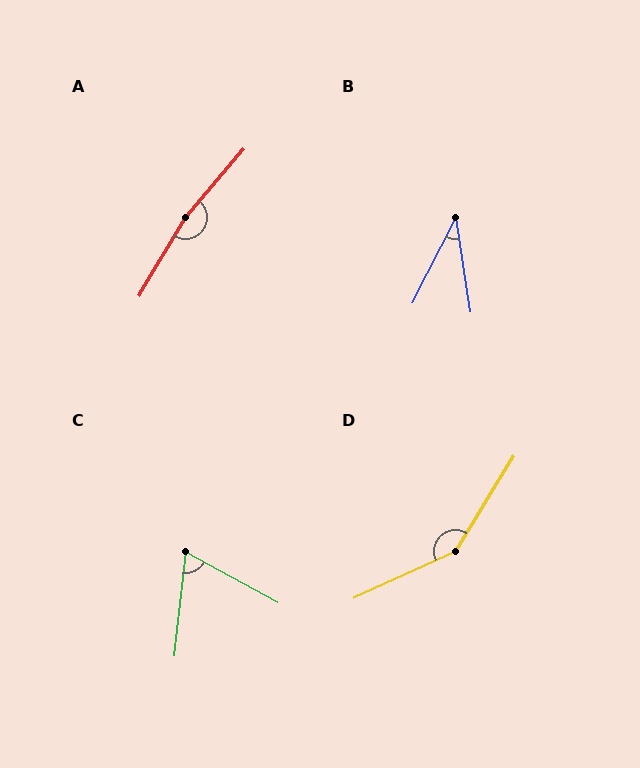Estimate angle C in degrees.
Approximately 68 degrees.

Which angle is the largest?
A, at approximately 170 degrees.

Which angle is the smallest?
B, at approximately 36 degrees.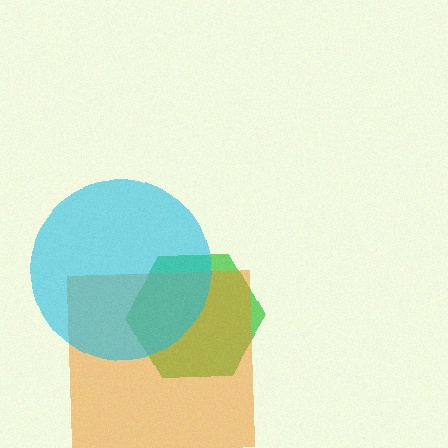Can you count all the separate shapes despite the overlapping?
Yes, there are 3 separate shapes.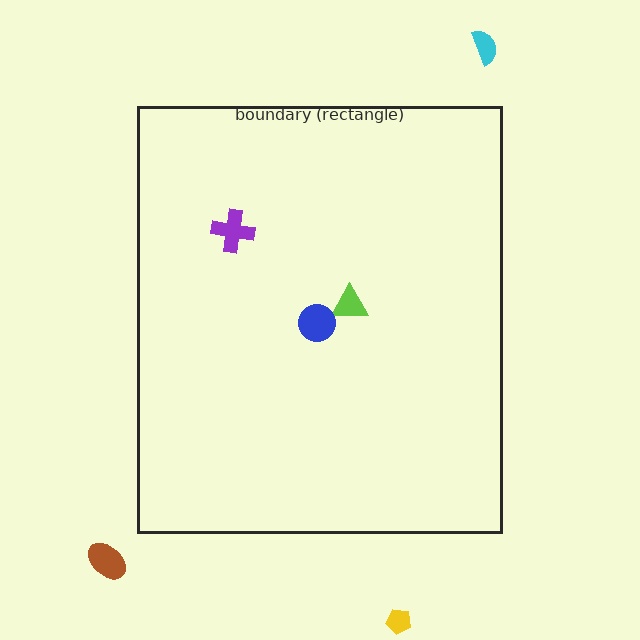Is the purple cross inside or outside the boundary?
Inside.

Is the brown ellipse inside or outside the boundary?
Outside.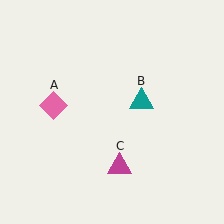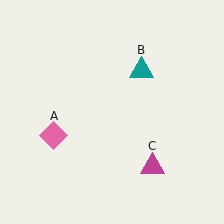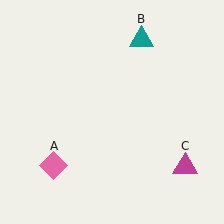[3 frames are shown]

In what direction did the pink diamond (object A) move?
The pink diamond (object A) moved down.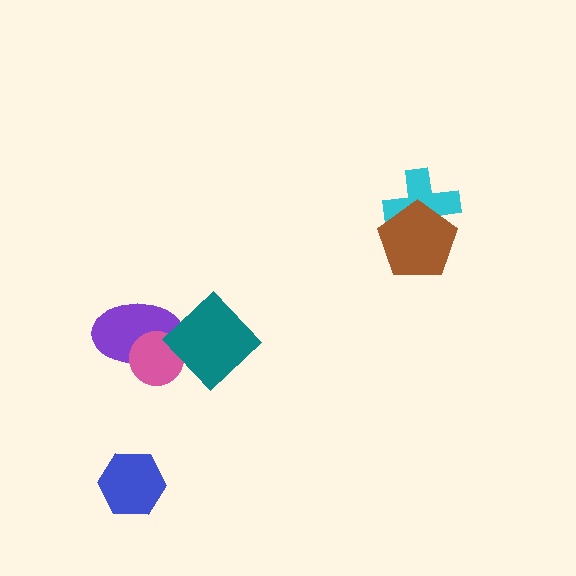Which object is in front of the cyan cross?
The brown pentagon is in front of the cyan cross.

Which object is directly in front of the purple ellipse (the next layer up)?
The pink circle is directly in front of the purple ellipse.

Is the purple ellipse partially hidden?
Yes, it is partially covered by another shape.